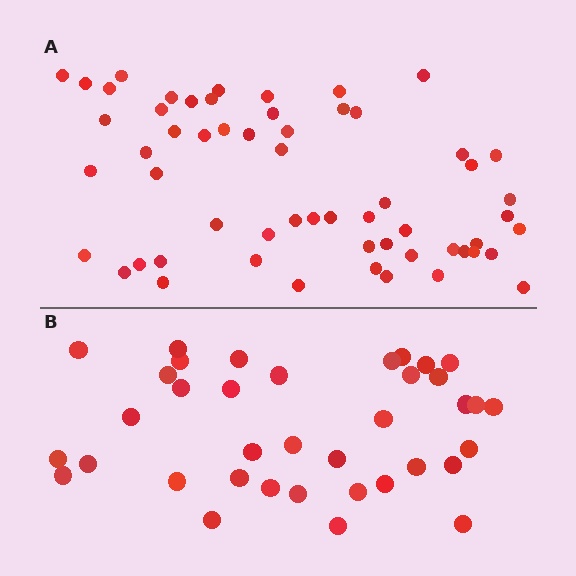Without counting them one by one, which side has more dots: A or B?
Region A (the top region) has more dots.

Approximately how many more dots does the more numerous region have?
Region A has approximately 20 more dots than region B.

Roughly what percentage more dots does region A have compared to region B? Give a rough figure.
About 55% more.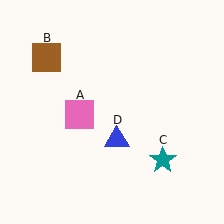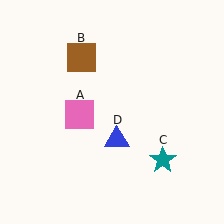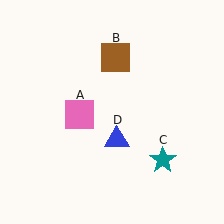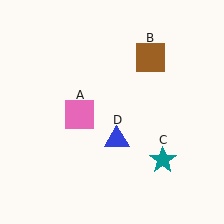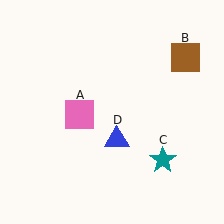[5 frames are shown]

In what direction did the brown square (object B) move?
The brown square (object B) moved right.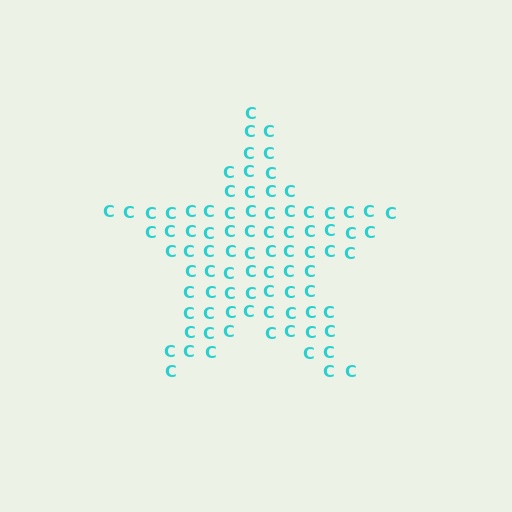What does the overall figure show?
The overall figure shows a star.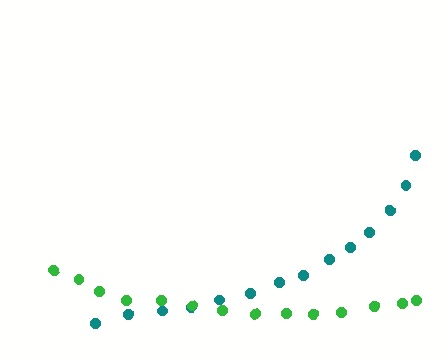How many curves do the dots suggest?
There are 2 distinct paths.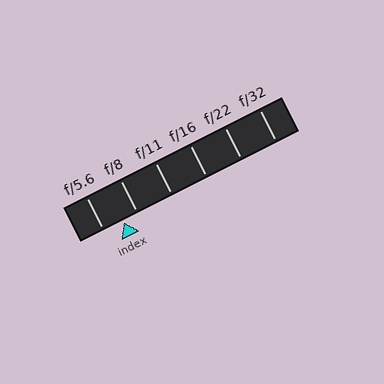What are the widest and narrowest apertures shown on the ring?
The widest aperture shown is f/5.6 and the narrowest is f/32.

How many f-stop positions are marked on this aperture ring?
There are 6 f-stop positions marked.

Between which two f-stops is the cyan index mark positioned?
The index mark is between f/5.6 and f/8.